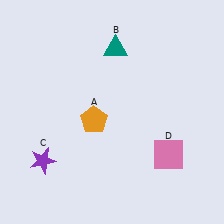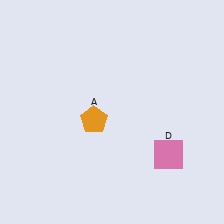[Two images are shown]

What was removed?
The teal triangle (B), the purple star (C) were removed in Image 2.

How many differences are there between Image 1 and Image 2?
There are 2 differences between the two images.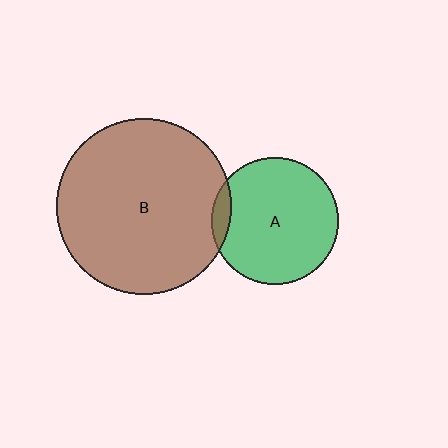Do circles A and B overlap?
Yes.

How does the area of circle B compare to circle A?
Approximately 1.9 times.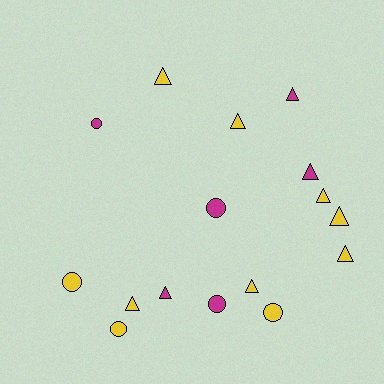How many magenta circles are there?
There are 3 magenta circles.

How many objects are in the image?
There are 16 objects.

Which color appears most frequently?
Yellow, with 10 objects.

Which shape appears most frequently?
Triangle, with 10 objects.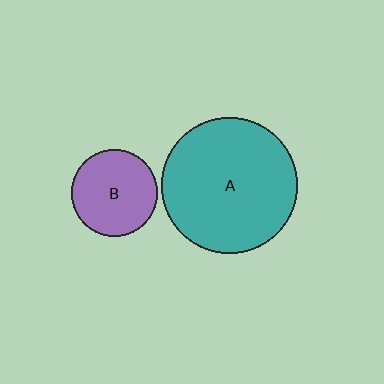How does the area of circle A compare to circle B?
Approximately 2.5 times.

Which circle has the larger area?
Circle A (teal).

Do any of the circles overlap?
No, none of the circles overlap.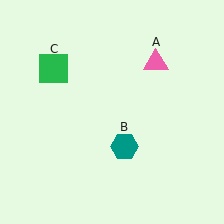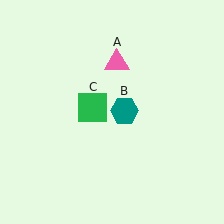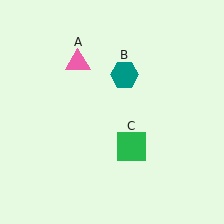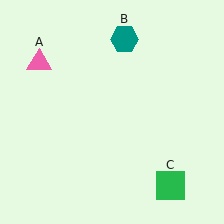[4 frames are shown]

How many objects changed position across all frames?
3 objects changed position: pink triangle (object A), teal hexagon (object B), green square (object C).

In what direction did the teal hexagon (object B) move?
The teal hexagon (object B) moved up.